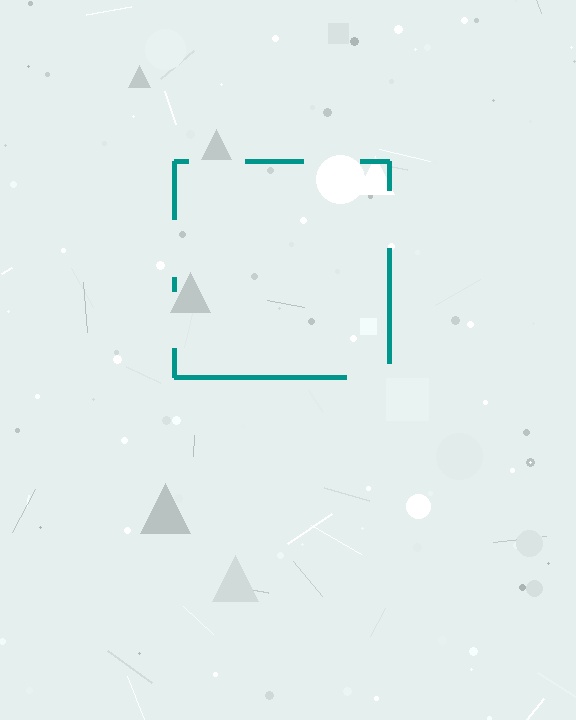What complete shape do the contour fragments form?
The contour fragments form a square.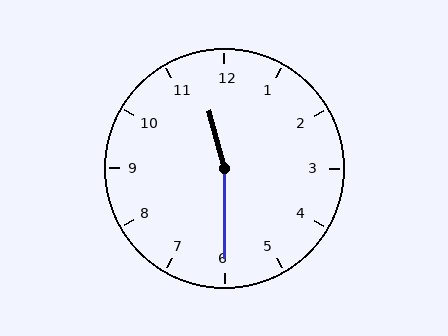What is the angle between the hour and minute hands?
Approximately 165 degrees.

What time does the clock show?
11:30.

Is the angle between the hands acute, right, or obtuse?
It is obtuse.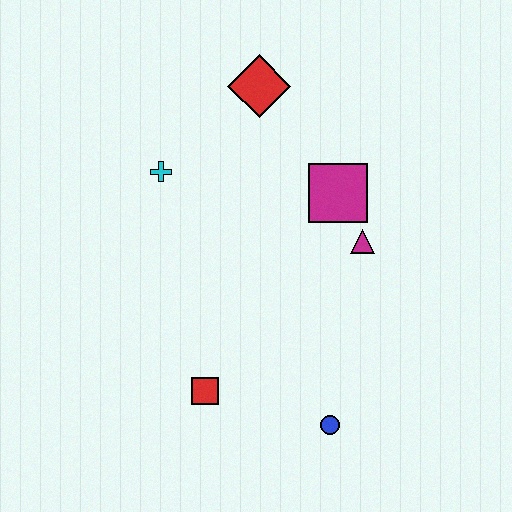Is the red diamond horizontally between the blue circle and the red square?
Yes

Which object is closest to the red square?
The blue circle is closest to the red square.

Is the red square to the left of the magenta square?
Yes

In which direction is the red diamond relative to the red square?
The red diamond is above the red square.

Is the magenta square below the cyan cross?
Yes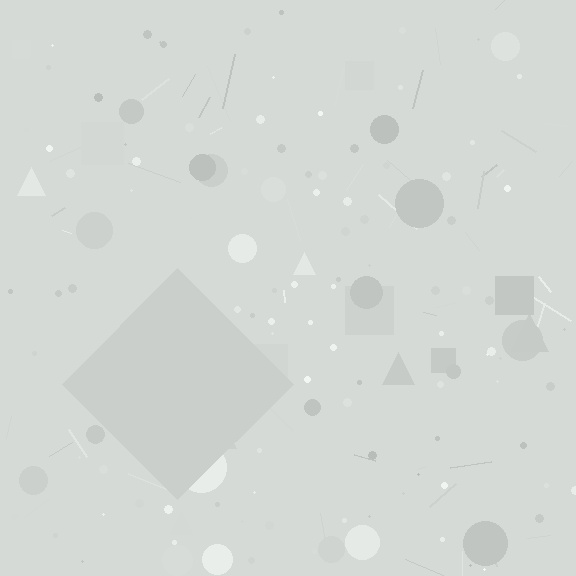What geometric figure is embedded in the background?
A diamond is embedded in the background.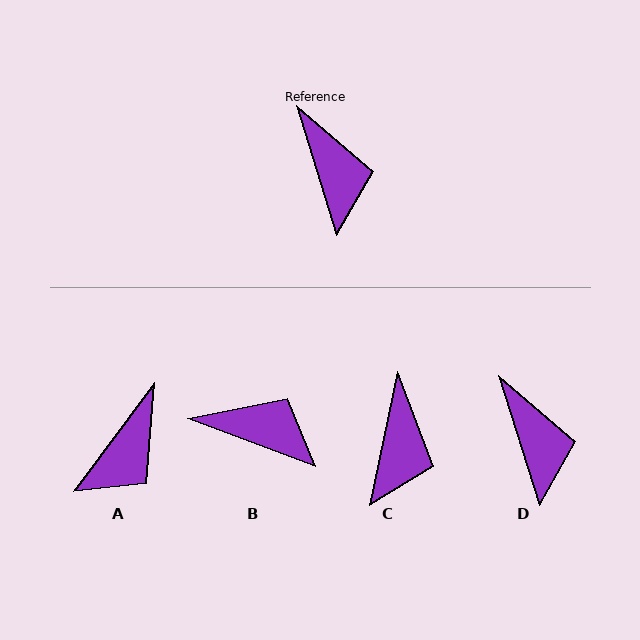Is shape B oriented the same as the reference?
No, it is off by about 52 degrees.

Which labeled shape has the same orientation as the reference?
D.